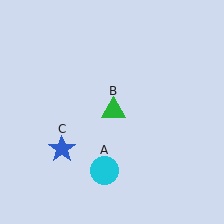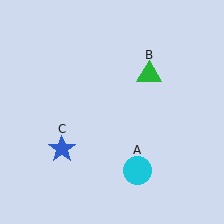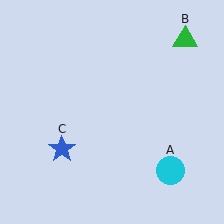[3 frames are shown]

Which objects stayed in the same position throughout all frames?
Blue star (object C) remained stationary.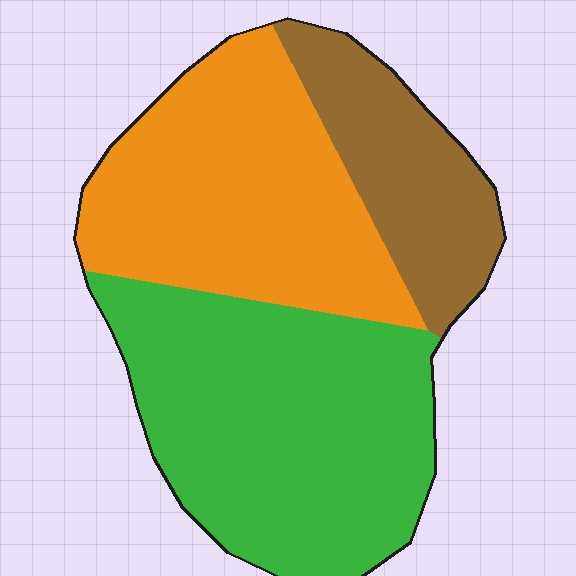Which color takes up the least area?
Brown, at roughly 20%.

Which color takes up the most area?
Green, at roughly 45%.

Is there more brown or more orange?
Orange.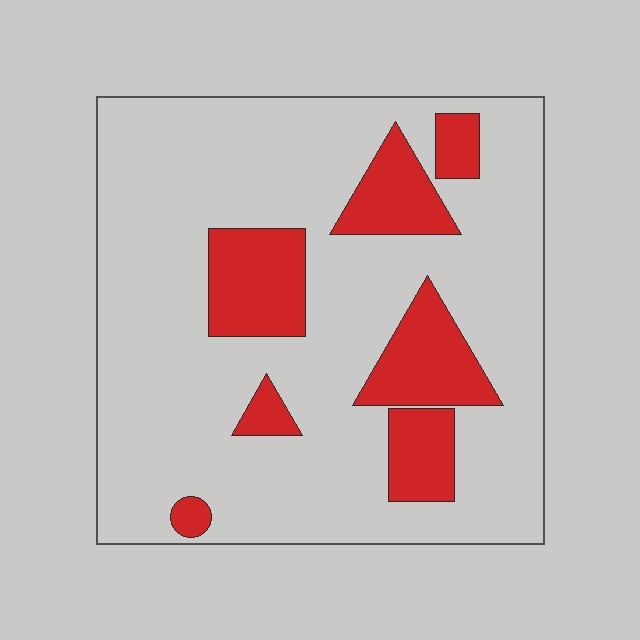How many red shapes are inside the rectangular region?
7.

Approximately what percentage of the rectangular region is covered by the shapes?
Approximately 20%.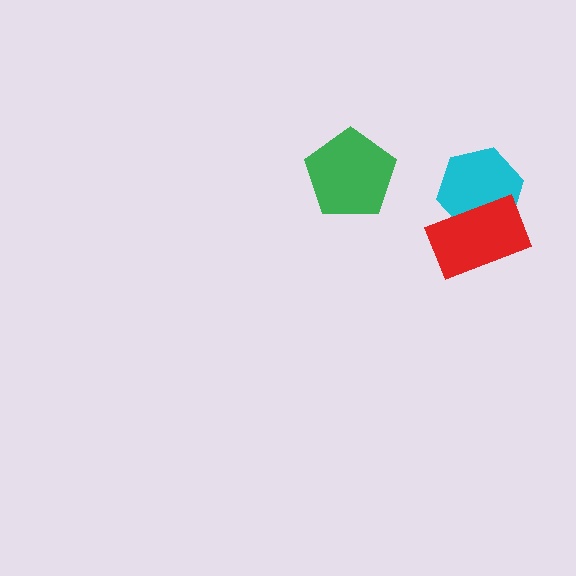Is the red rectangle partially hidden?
No, no other shape covers it.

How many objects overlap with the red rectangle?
1 object overlaps with the red rectangle.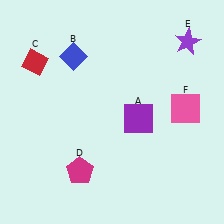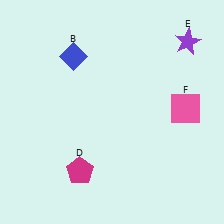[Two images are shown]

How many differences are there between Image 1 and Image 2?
There are 2 differences between the two images.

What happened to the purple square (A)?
The purple square (A) was removed in Image 2. It was in the bottom-right area of Image 1.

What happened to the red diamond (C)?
The red diamond (C) was removed in Image 2. It was in the top-left area of Image 1.